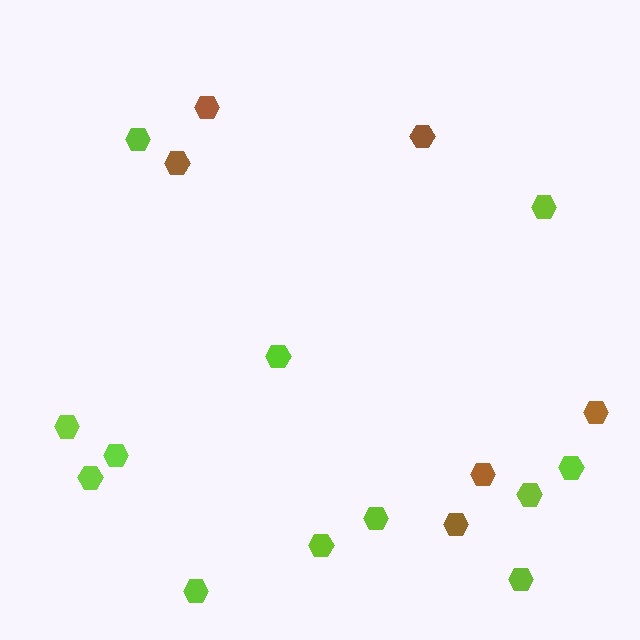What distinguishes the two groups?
There are 2 groups: one group of brown hexagons (6) and one group of lime hexagons (12).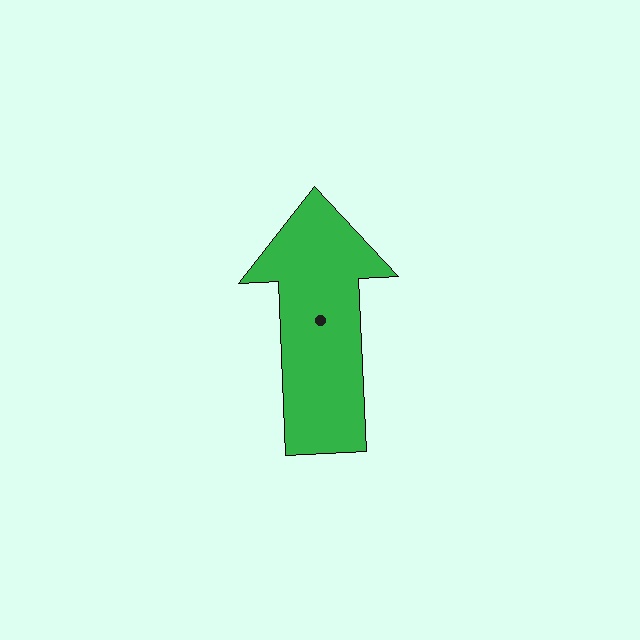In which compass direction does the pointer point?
North.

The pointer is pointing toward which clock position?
Roughly 12 o'clock.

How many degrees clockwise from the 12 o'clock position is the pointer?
Approximately 357 degrees.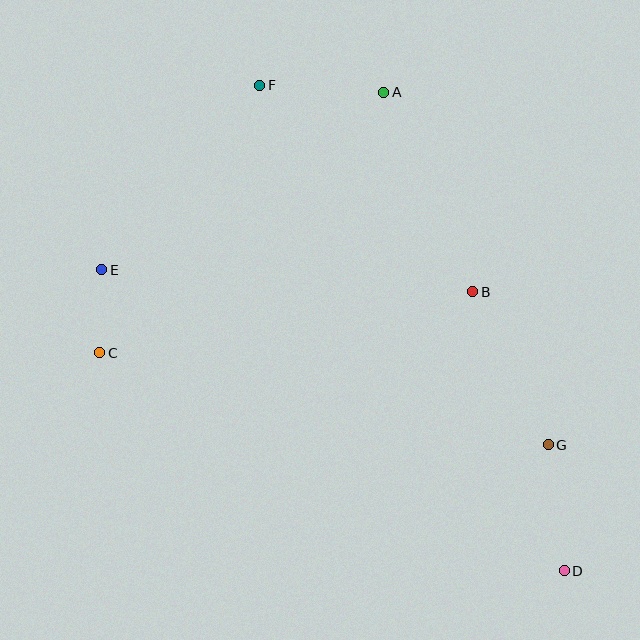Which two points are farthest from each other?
Points D and F are farthest from each other.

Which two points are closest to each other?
Points C and E are closest to each other.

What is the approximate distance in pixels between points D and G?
The distance between D and G is approximately 127 pixels.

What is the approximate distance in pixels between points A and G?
The distance between A and G is approximately 389 pixels.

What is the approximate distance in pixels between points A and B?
The distance between A and B is approximately 218 pixels.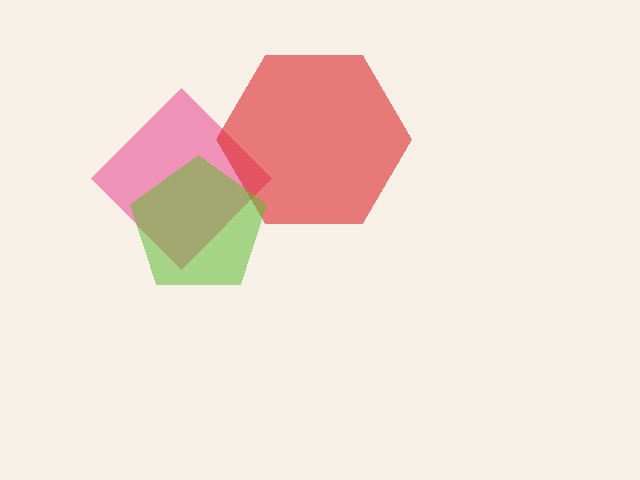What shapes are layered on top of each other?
The layered shapes are: a pink diamond, a red hexagon, a lime pentagon.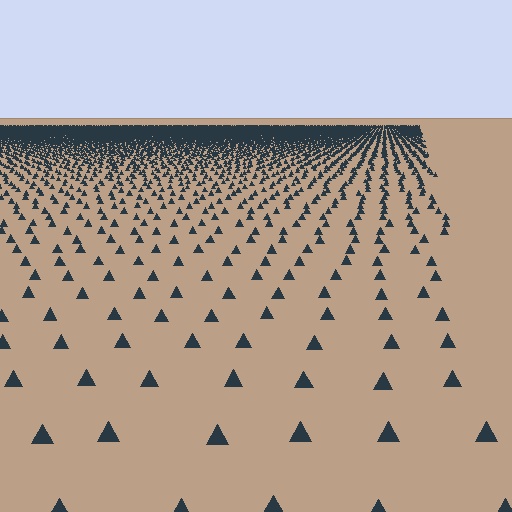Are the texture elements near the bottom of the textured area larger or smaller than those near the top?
Larger. Near the bottom, elements are closer to the viewer and appear at a bigger on-screen size.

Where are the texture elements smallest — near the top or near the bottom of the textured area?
Near the top.